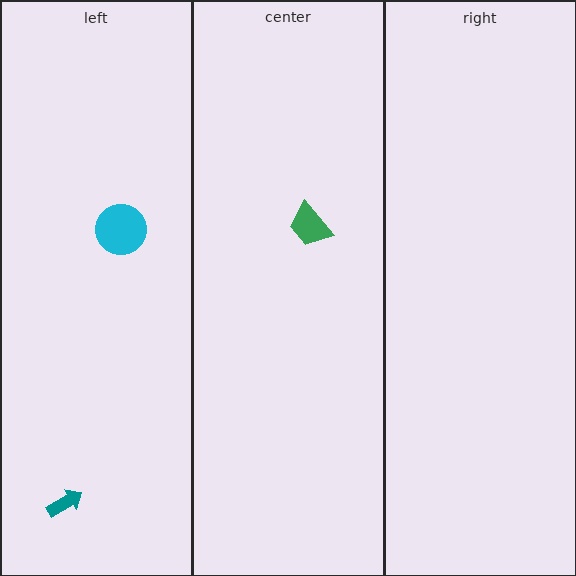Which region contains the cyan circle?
The left region.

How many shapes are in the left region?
2.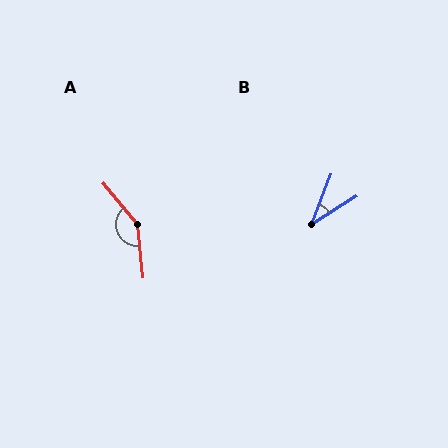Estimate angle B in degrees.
Approximately 36 degrees.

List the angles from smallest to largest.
B (36°), A (146°).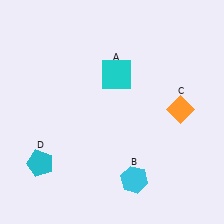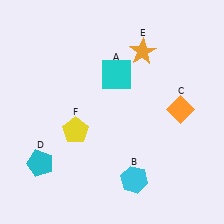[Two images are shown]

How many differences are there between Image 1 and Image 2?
There are 2 differences between the two images.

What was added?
An orange star (E), a yellow pentagon (F) were added in Image 2.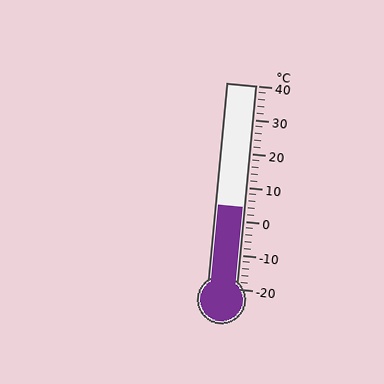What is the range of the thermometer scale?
The thermometer scale ranges from -20°C to 40°C.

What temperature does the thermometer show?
The thermometer shows approximately 4°C.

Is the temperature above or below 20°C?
The temperature is below 20°C.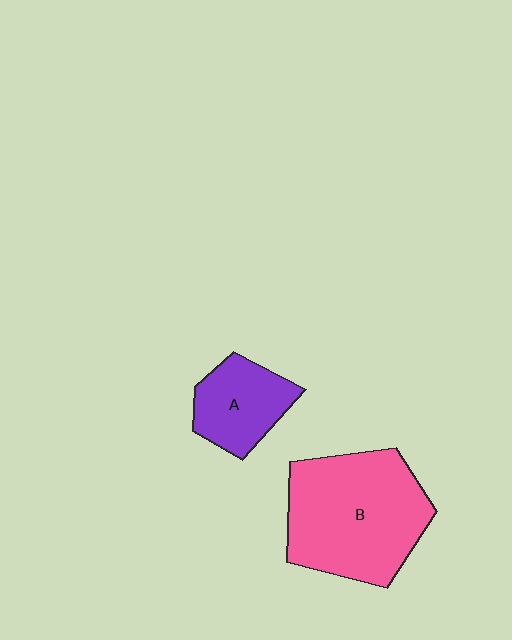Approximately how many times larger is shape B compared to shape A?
Approximately 2.2 times.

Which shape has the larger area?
Shape B (pink).